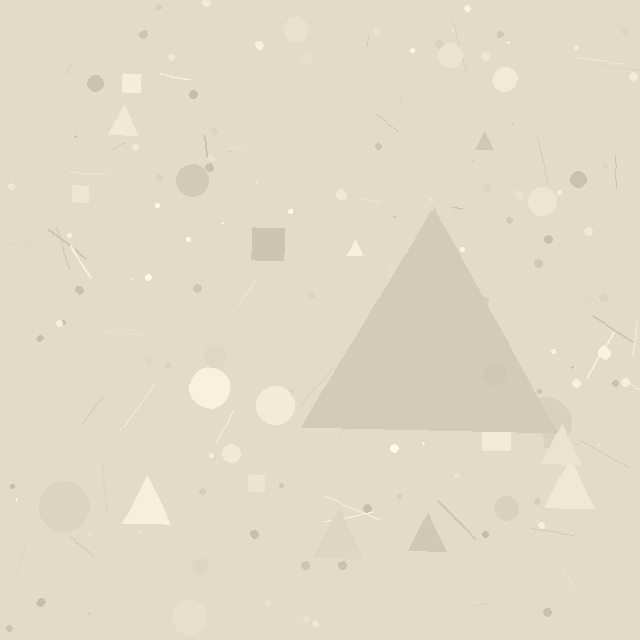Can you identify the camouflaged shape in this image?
The camouflaged shape is a triangle.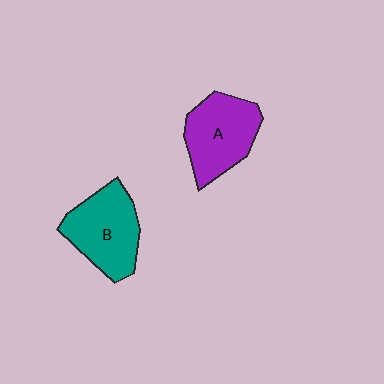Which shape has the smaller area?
Shape A (purple).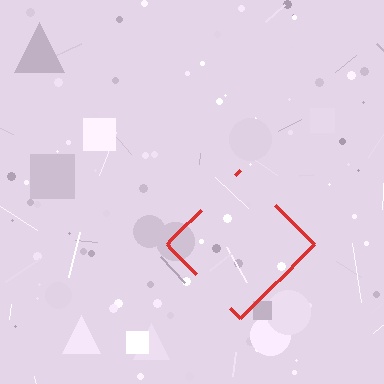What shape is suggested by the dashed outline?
The dashed outline suggests a diamond.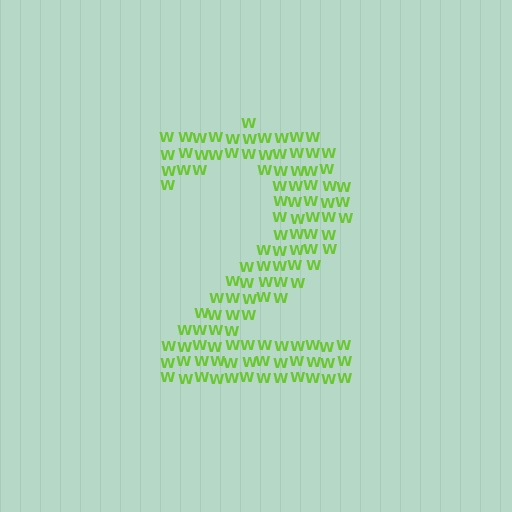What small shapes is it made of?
It is made of small letter W's.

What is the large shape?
The large shape is the digit 2.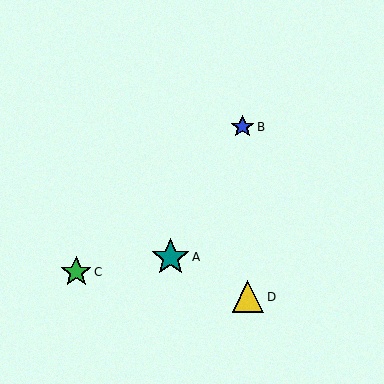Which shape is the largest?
The teal star (labeled A) is the largest.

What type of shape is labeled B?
Shape B is a blue star.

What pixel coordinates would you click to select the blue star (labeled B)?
Click at (243, 127) to select the blue star B.